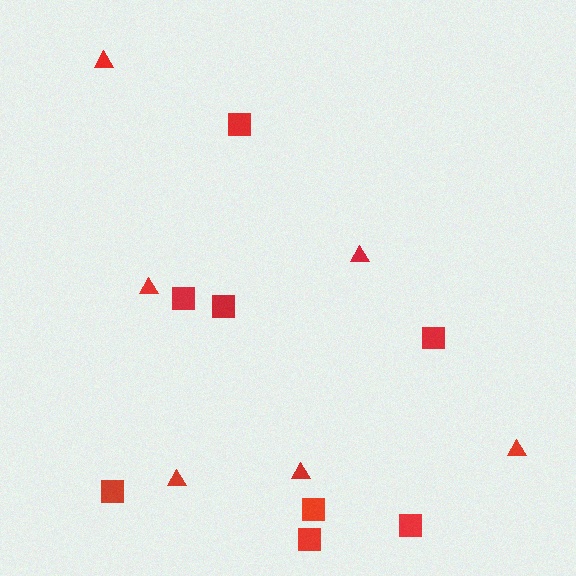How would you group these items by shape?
There are 2 groups: one group of triangles (6) and one group of squares (8).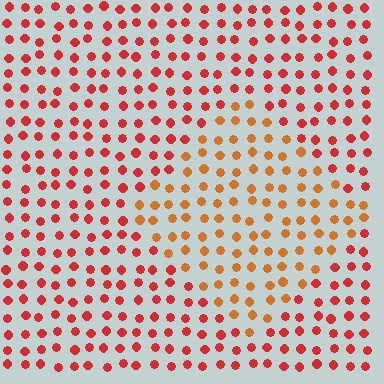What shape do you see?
I see a diamond.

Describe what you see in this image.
The image is filled with small red elements in a uniform arrangement. A diamond-shaped region is visible where the elements are tinted to a slightly different hue, forming a subtle color boundary.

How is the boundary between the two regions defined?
The boundary is defined purely by a slight shift in hue (about 30 degrees). Spacing, size, and orientation are identical on both sides.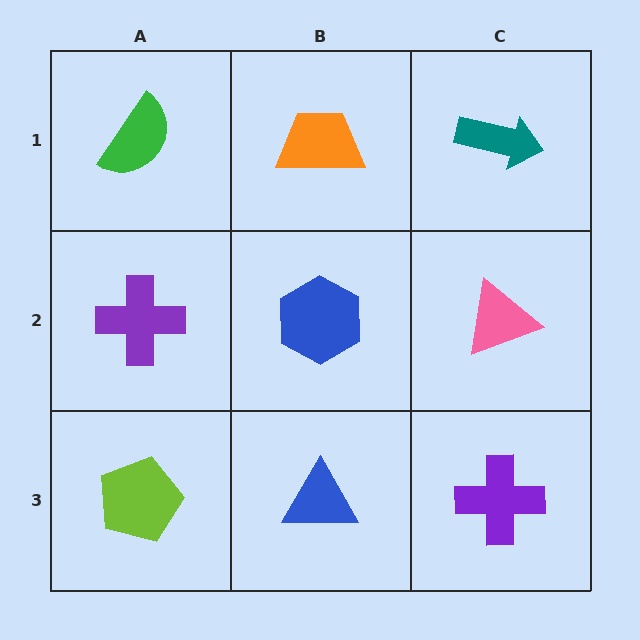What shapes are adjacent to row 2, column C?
A teal arrow (row 1, column C), a purple cross (row 3, column C), a blue hexagon (row 2, column B).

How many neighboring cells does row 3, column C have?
2.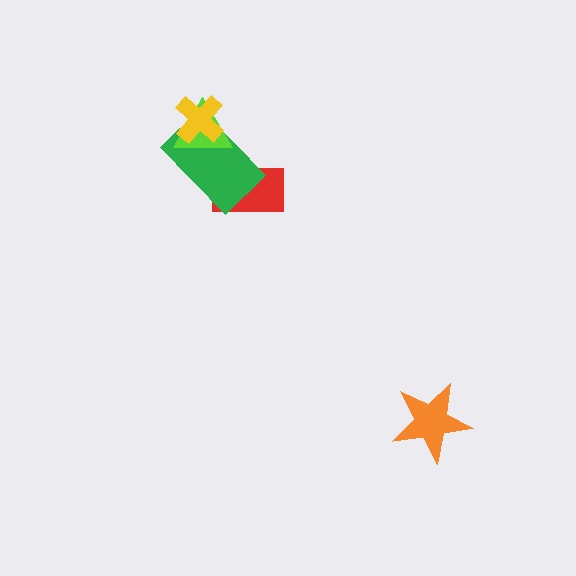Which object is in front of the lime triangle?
The yellow cross is in front of the lime triangle.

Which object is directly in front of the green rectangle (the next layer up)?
The lime triangle is directly in front of the green rectangle.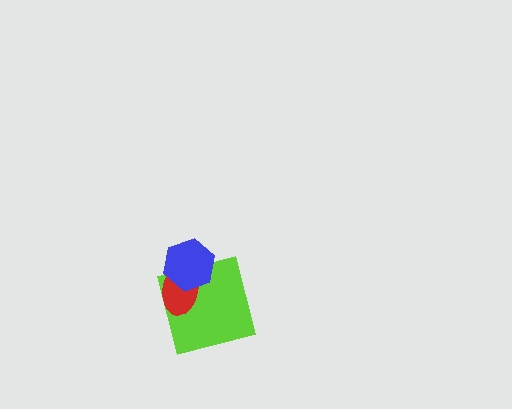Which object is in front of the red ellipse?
The blue hexagon is in front of the red ellipse.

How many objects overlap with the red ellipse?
2 objects overlap with the red ellipse.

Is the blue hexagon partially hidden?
No, no other shape covers it.